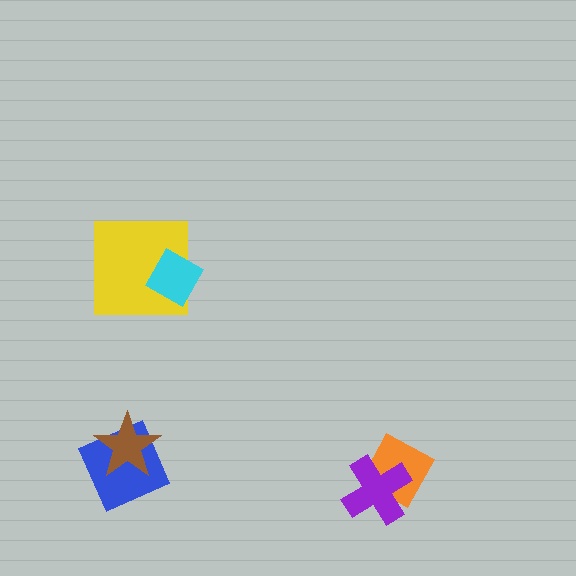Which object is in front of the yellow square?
The cyan diamond is in front of the yellow square.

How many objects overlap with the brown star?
1 object overlaps with the brown star.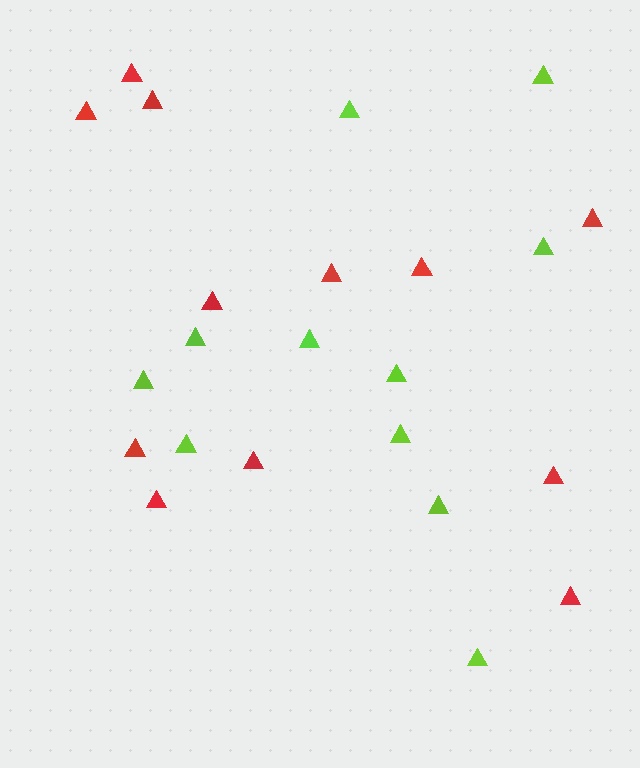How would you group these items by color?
There are 2 groups: one group of red triangles (12) and one group of lime triangles (11).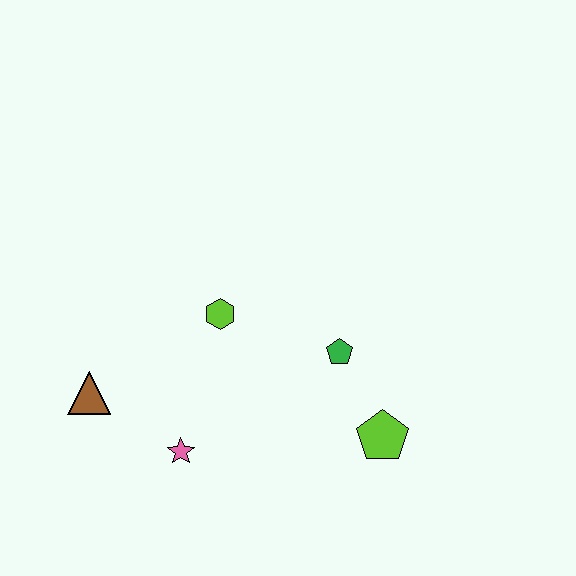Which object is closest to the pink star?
The brown triangle is closest to the pink star.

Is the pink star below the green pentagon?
Yes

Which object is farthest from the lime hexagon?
The lime pentagon is farthest from the lime hexagon.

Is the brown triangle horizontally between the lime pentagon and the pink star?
No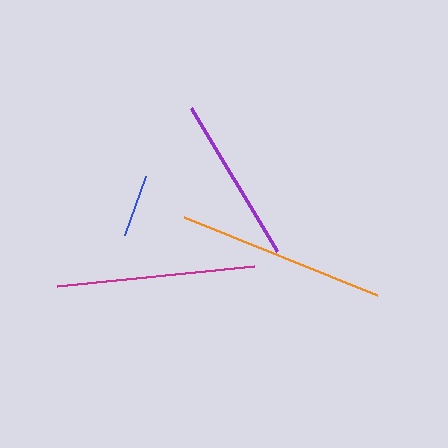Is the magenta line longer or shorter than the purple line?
The magenta line is longer than the purple line.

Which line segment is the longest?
The orange line is the longest at approximately 208 pixels.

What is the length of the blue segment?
The blue segment is approximately 62 pixels long.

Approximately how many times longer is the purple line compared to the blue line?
The purple line is approximately 2.7 times the length of the blue line.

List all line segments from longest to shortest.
From longest to shortest: orange, magenta, purple, blue.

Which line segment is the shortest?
The blue line is the shortest at approximately 62 pixels.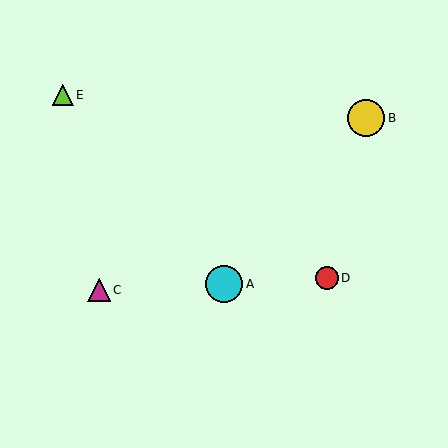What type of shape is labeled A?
Shape A is a cyan circle.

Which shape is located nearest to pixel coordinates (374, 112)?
The yellow circle (labeled B) at (366, 118) is nearest to that location.